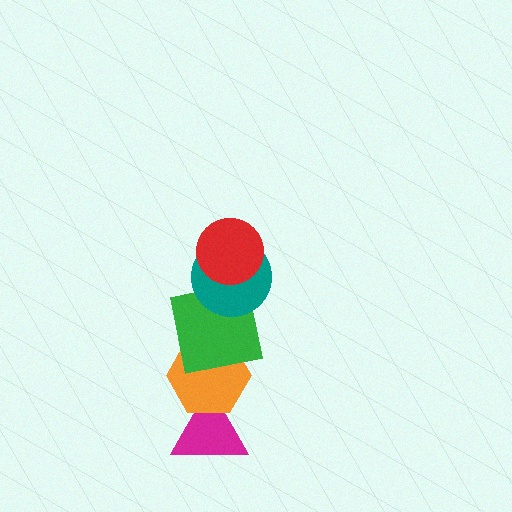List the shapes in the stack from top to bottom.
From top to bottom: the red circle, the teal circle, the green square, the orange hexagon, the magenta triangle.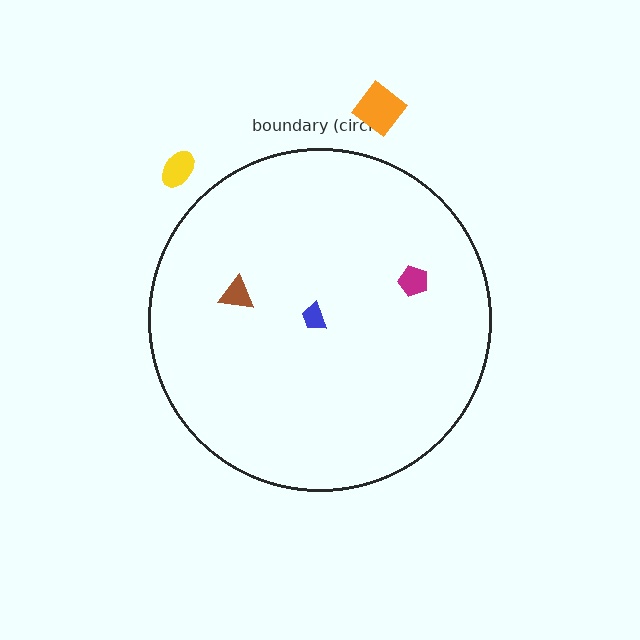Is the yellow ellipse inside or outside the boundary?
Outside.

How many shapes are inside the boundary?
3 inside, 2 outside.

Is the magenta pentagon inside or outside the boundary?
Inside.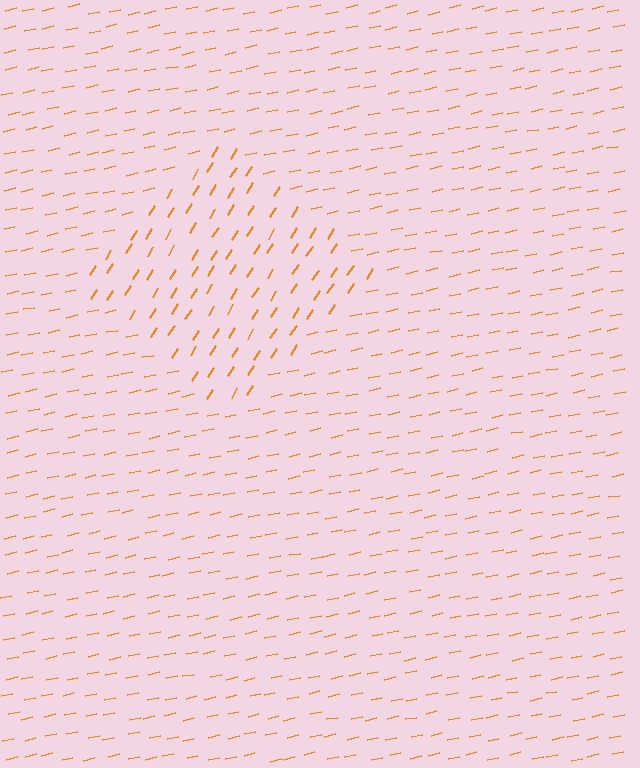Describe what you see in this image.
The image is filled with small orange line segments. A diamond region in the image has lines oriented differently from the surrounding lines, creating a visible texture boundary.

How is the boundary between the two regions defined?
The boundary is defined purely by a change in line orientation (approximately 45 degrees difference). All lines are the same color and thickness.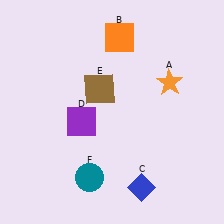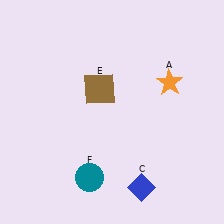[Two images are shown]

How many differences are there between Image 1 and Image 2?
There are 2 differences between the two images.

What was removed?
The purple square (D), the orange square (B) were removed in Image 2.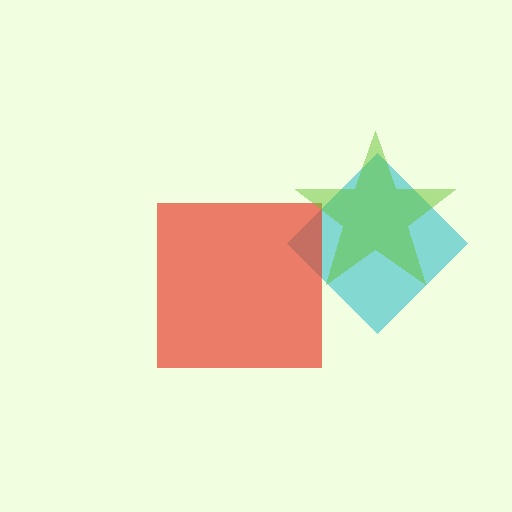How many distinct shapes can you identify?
There are 3 distinct shapes: a cyan diamond, a red square, a lime star.